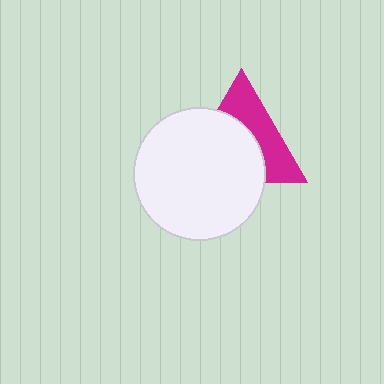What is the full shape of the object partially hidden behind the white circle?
The partially hidden object is a magenta triangle.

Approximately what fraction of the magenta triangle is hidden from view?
Roughly 56% of the magenta triangle is hidden behind the white circle.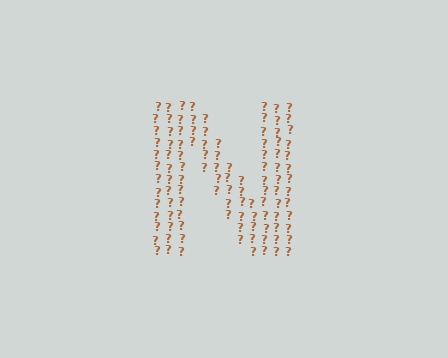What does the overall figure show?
The overall figure shows the letter N.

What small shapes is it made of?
It is made of small question marks.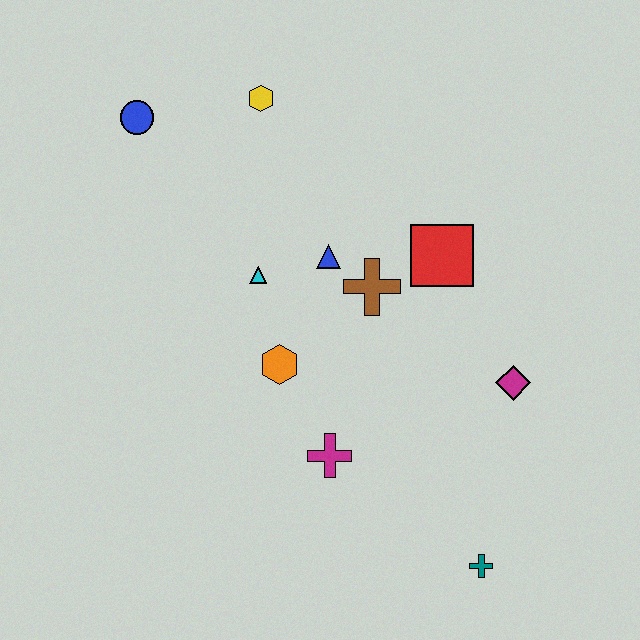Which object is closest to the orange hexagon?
The cyan triangle is closest to the orange hexagon.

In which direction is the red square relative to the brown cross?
The red square is to the right of the brown cross.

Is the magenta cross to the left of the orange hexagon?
No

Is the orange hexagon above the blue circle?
No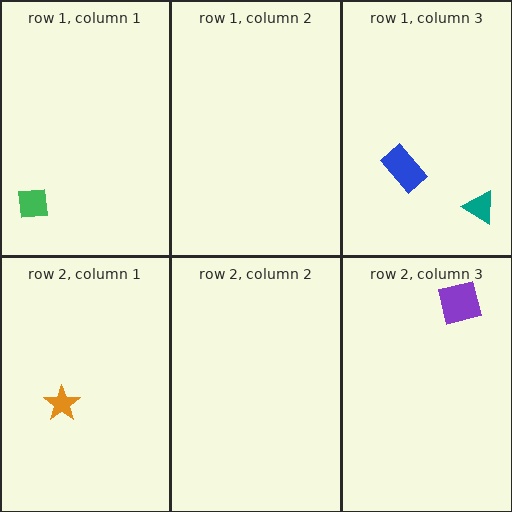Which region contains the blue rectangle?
The row 1, column 3 region.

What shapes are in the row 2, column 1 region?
The orange star.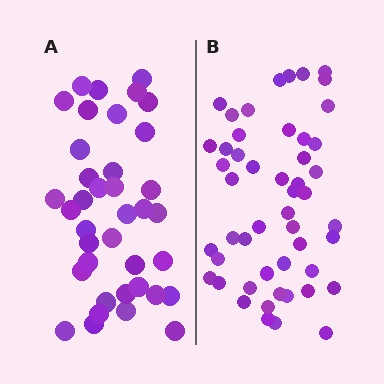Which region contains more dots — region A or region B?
Region B (the right region) has more dots.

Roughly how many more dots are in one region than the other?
Region B has roughly 12 or so more dots than region A.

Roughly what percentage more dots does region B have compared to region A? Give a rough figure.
About 30% more.